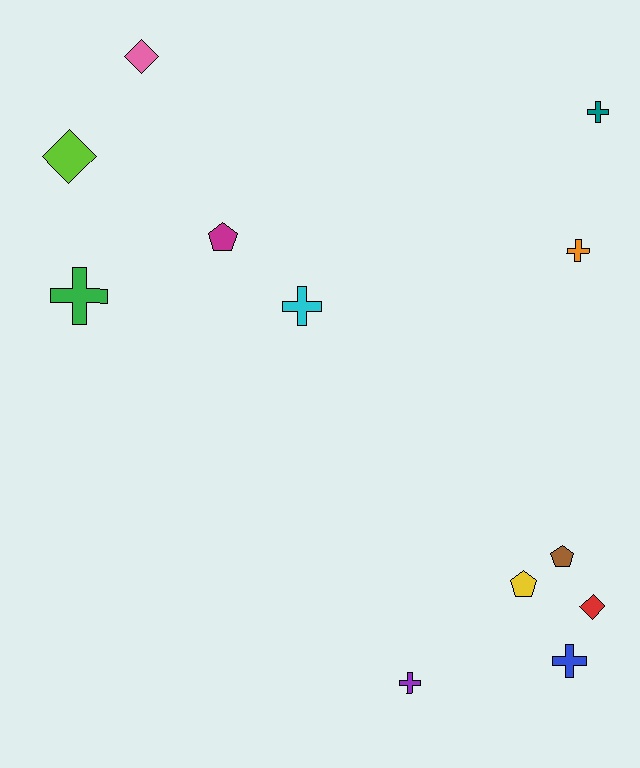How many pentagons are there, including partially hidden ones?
There are 3 pentagons.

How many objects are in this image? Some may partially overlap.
There are 12 objects.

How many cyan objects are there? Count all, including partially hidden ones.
There is 1 cyan object.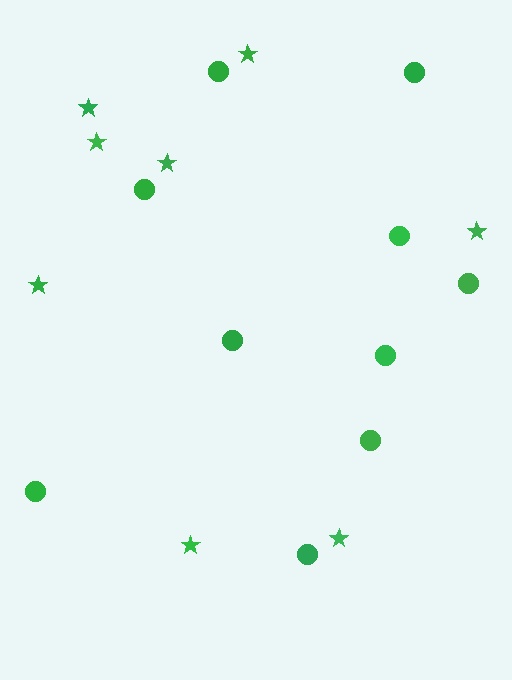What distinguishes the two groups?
There are 2 groups: one group of stars (8) and one group of circles (10).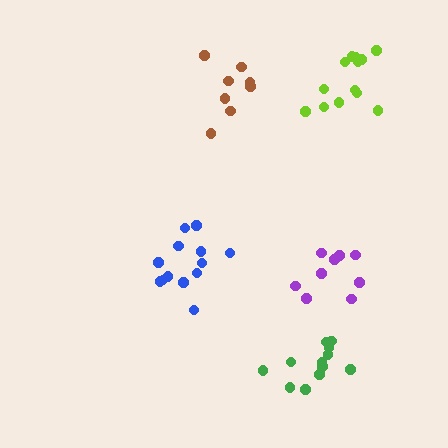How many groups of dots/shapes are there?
There are 5 groups.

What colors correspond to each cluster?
The clusters are colored: green, brown, blue, lime, purple.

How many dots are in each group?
Group 1: 12 dots, Group 2: 8 dots, Group 3: 13 dots, Group 4: 13 dots, Group 5: 10 dots (56 total).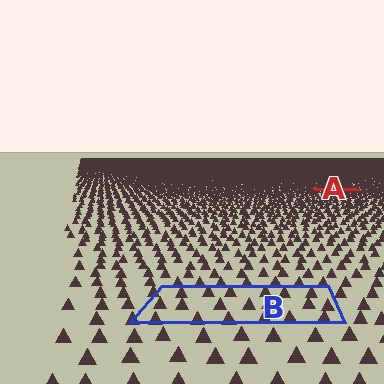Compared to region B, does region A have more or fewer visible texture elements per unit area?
Region A has more texture elements per unit area — they are packed more densely because it is farther away.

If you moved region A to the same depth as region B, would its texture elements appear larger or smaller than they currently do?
They would appear larger. At a closer depth, the same texture elements are projected at a bigger on-screen size.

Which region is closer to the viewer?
Region B is closer. The texture elements there are larger and more spread out.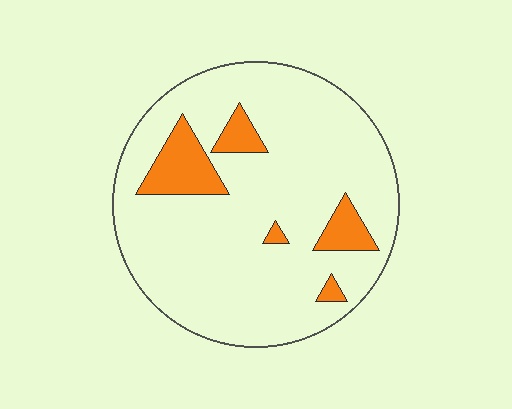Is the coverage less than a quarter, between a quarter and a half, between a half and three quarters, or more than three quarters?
Less than a quarter.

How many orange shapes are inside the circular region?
5.